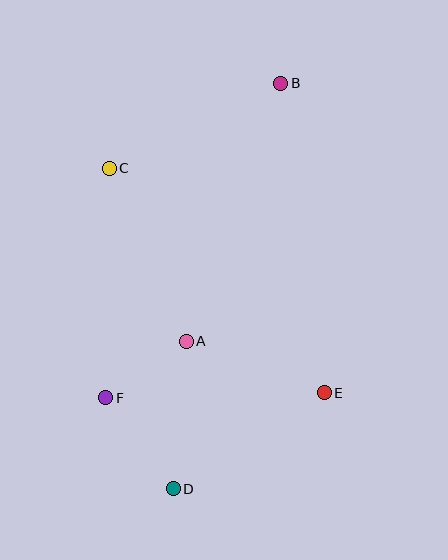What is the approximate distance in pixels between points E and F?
The distance between E and F is approximately 219 pixels.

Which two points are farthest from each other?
Points B and D are farthest from each other.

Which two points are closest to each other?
Points A and F are closest to each other.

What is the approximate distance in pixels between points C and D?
The distance between C and D is approximately 327 pixels.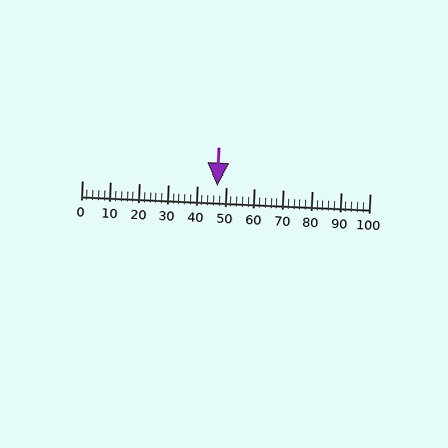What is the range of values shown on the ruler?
The ruler shows values from 0 to 100.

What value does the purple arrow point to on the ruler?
The purple arrow points to approximately 47.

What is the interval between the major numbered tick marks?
The major tick marks are spaced 10 units apart.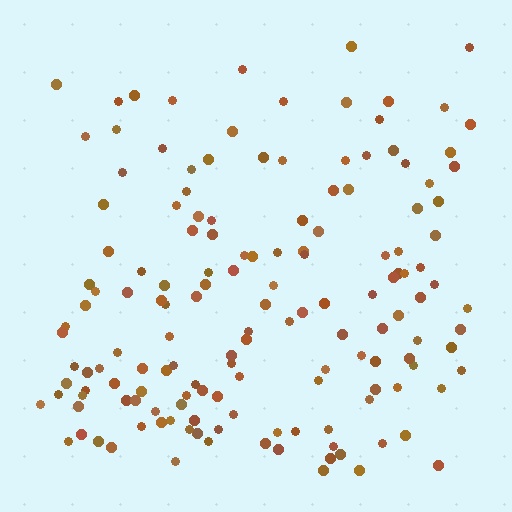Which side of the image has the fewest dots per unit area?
The top.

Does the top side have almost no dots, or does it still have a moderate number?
Still a moderate number, just noticeably fewer than the bottom.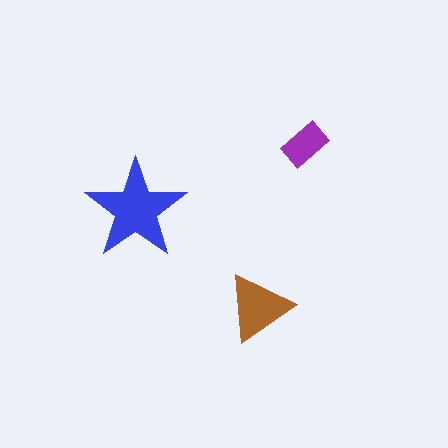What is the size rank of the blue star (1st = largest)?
1st.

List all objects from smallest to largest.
The purple rectangle, the brown triangle, the blue star.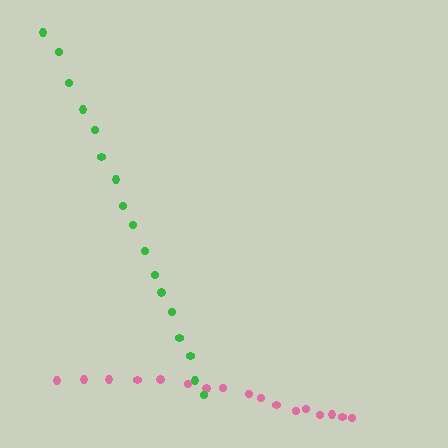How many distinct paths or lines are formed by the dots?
There are 2 distinct paths.